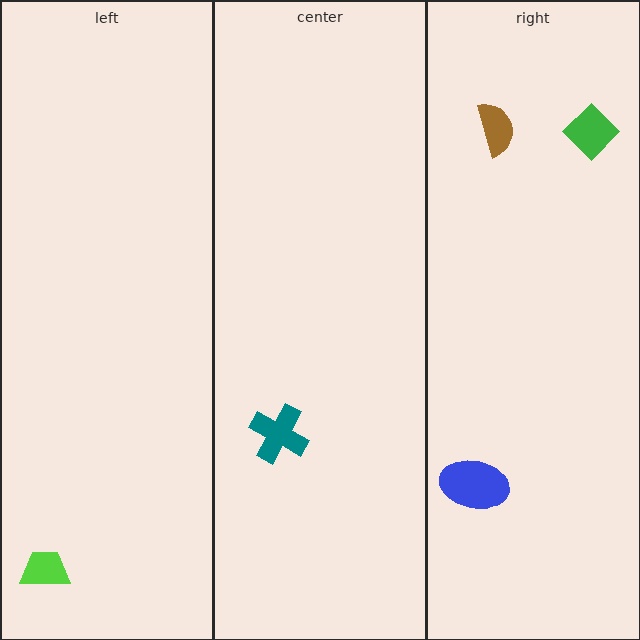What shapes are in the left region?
The lime trapezoid.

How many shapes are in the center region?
1.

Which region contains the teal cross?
The center region.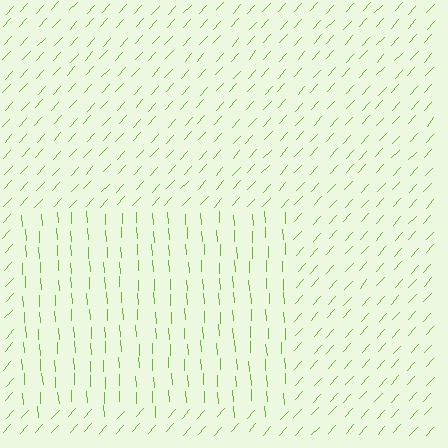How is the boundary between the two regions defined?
The boundary is defined purely by a change in line orientation (approximately 45 degrees difference). All lines are the same color and thickness.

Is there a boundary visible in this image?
Yes, there is a texture boundary formed by a change in line orientation.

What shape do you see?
I see a rectangle.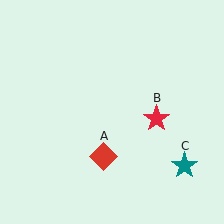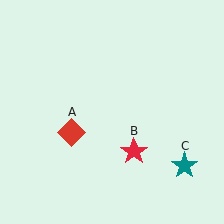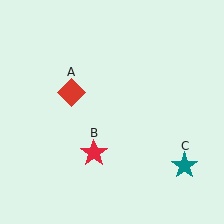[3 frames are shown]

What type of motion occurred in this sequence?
The red diamond (object A), red star (object B) rotated clockwise around the center of the scene.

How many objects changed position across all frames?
2 objects changed position: red diamond (object A), red star (object B).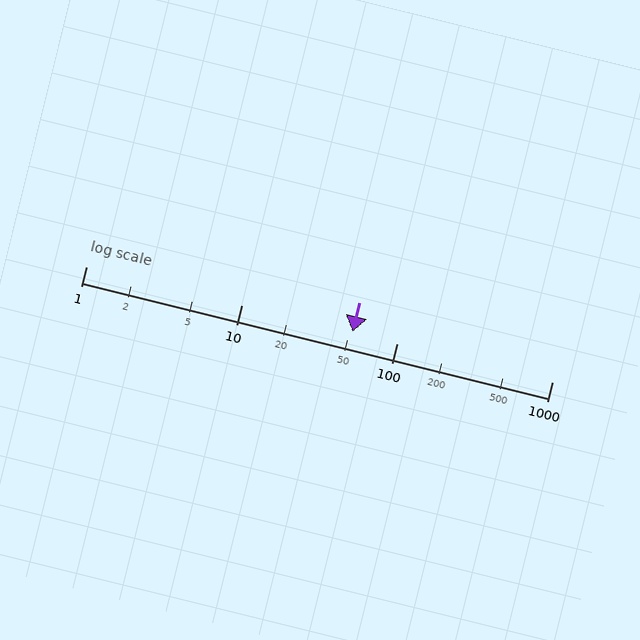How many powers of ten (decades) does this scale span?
The scale spans 3 decades, from 1 to 1000.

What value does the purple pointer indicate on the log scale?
The pointer indicates approximately 52.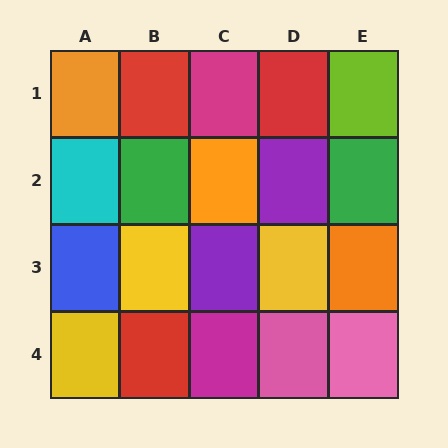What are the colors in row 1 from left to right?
Orange, red, magenta, red, lime.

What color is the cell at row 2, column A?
Cyan.